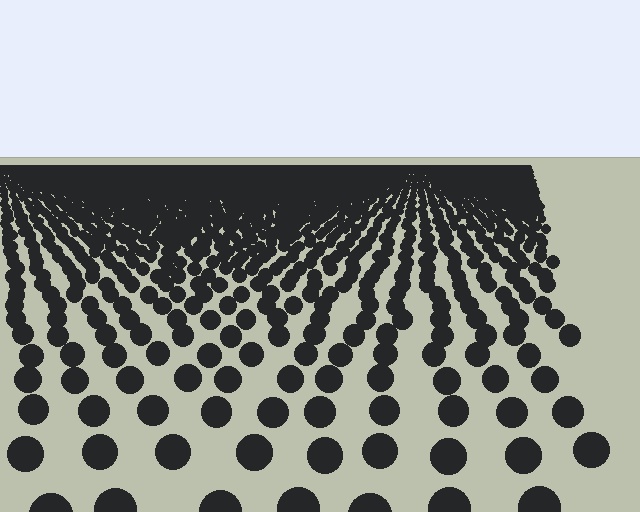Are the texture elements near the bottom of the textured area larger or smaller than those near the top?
Larger. Near the bottom, elements are closer to the viewer and appear at a bigger on-screen size.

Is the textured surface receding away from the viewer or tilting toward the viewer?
The surface is receding away from the viewer. Texture elements get smaller and denser toward the top.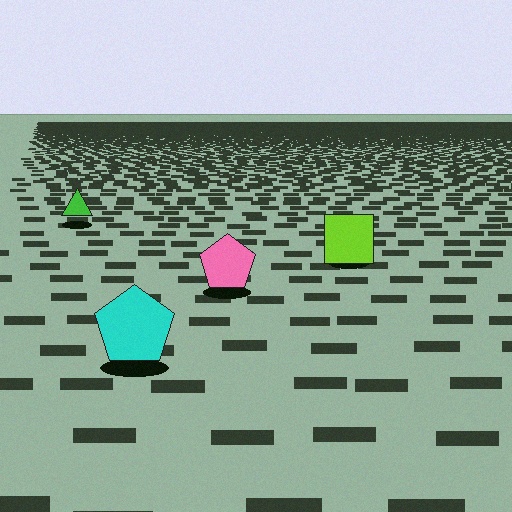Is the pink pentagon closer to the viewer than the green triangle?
Yes. The pink pentagon is closer — you can tell from the texture gradient: the ground texture is coarser near it.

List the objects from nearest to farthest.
From nearest to farthest: the cyan pentagon, the pink pentagon, the lime square, the green triangle.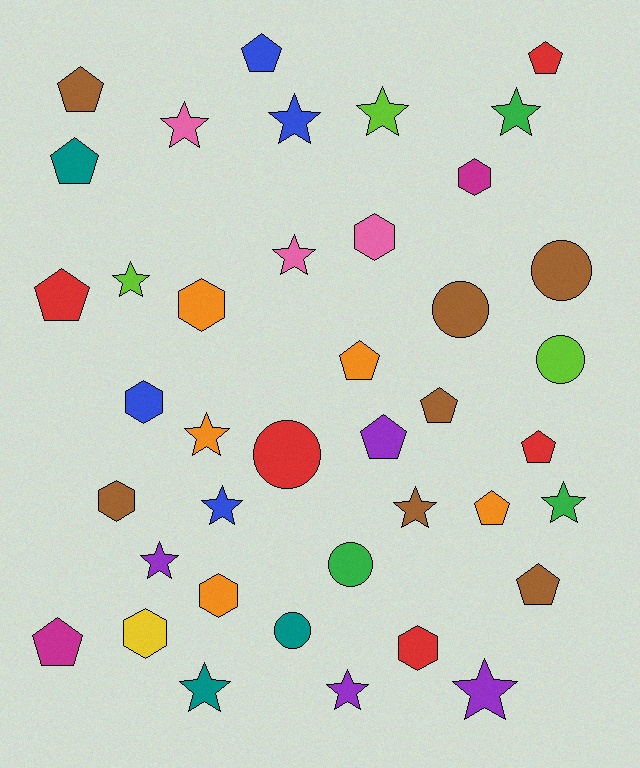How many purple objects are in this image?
There are 4 purple objects.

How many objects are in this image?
There are 40 objects.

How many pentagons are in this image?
There are 12 pentagons.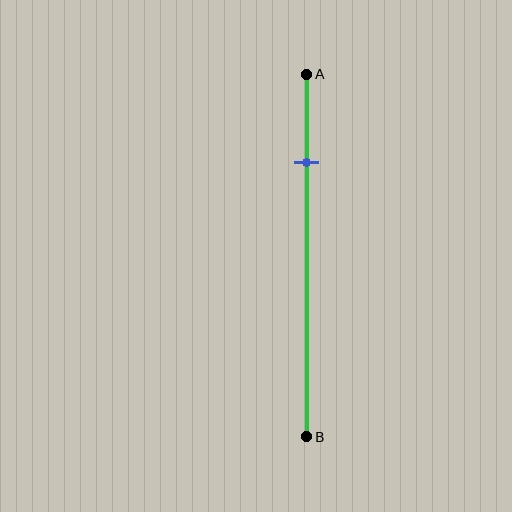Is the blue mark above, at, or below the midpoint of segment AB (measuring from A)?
The blue mark is above the midpoint of segment AB.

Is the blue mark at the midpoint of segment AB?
No, the mark is at about 25% from A, not at the 50% midpoint.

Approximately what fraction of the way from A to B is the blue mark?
The blue mark is approximately 25% of the way from A to B.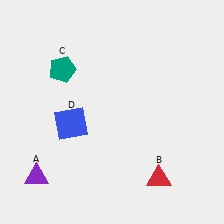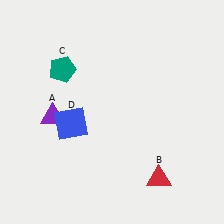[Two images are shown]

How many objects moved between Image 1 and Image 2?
1 object moved between the two images.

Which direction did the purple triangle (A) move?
The purple triangle (A) moved up.